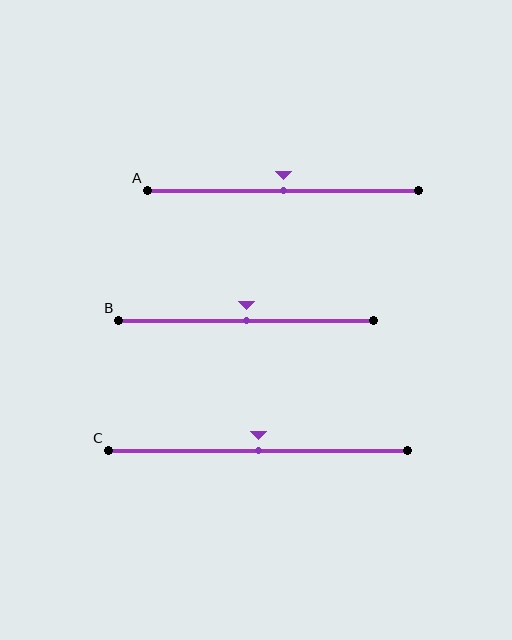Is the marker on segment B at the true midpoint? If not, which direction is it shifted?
Yes, the marker on segment B is at the true midpoint.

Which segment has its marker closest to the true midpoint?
Segment A has its marker closest to the true midpoint.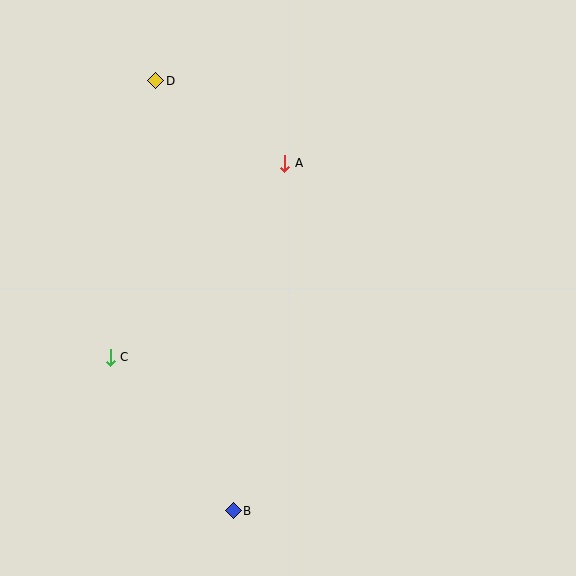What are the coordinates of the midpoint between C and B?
The midpoint between C and B is at (172, 434).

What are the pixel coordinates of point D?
Point D is at (156, 81).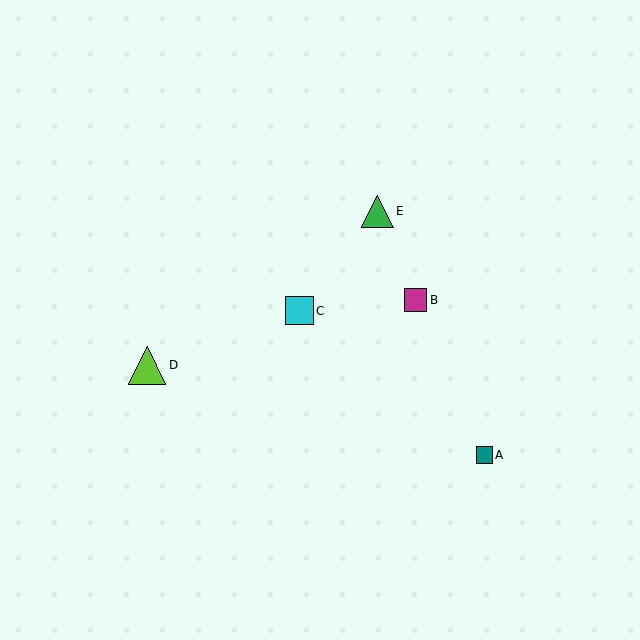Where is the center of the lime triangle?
The center of the lime triangle is at (147, 365).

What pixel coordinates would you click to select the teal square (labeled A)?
Click at (484, 455) to select the teal square A.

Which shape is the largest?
The lime triangle (labeled D) is the largest.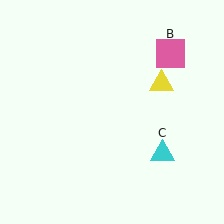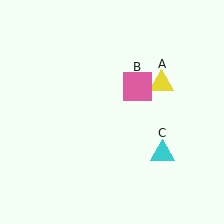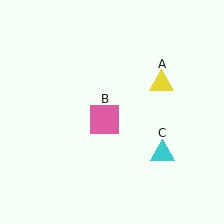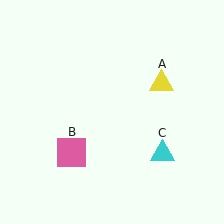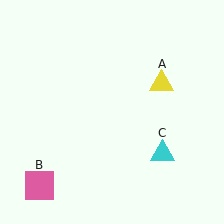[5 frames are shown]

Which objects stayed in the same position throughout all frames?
Yellow triangle (object A) and cyan triangle (object C) remained stationary.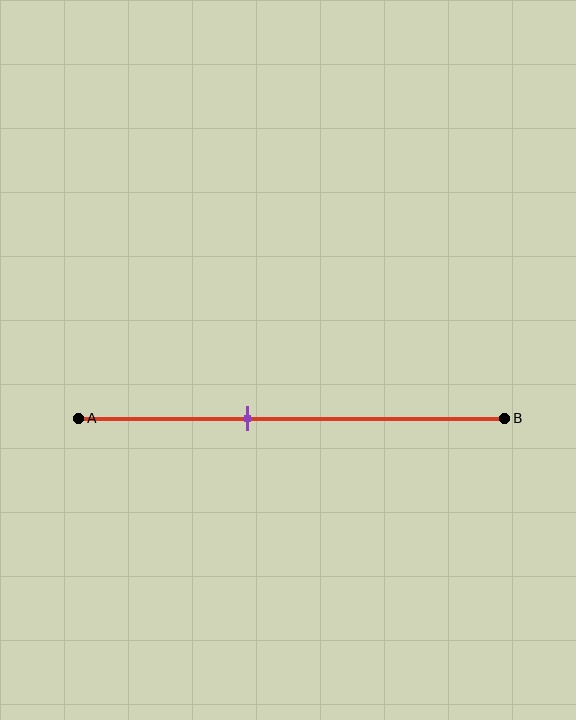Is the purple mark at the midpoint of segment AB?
No, the mark is at about 40% from A, not at the 50% midpoint.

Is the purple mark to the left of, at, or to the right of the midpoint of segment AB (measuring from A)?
The purple mark is to the left of the midpoint of segment AB.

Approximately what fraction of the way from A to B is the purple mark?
The purple mark is approximately 40% of the way from A to B.